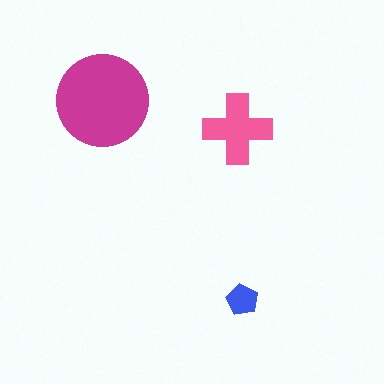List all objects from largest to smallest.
The magenta circle, the pink cross, the blue pentagon.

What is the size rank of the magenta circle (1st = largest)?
1st.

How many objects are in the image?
There are 3 objects in the image.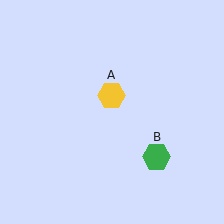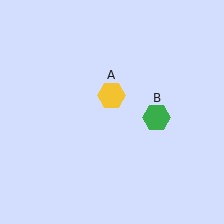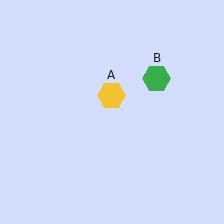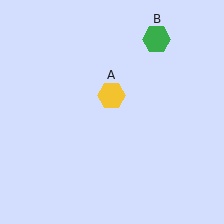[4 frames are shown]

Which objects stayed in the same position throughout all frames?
Yellow hexagon (object A) remained stationary.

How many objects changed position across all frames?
1 object changed position: green hexagon (object B).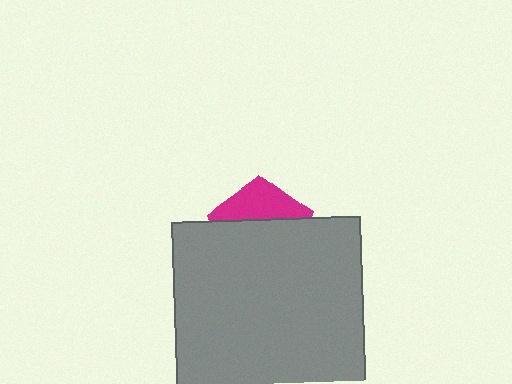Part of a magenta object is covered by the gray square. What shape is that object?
It is a pentagon.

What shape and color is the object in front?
The object in front is a gray square.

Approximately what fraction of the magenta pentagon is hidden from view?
Roughly 64% of the magenta pentagon is hidden behind the gray square.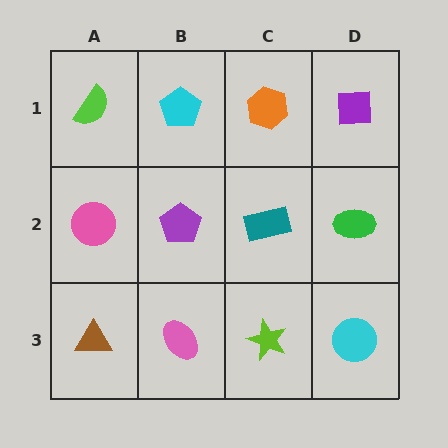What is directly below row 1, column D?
A green ellipse.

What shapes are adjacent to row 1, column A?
A pink circle (row 2, column A), a cyan pentagon (row 1, column B).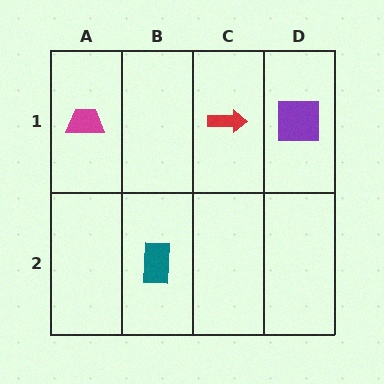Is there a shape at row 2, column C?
No, that cell is empty.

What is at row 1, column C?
A red arrow.